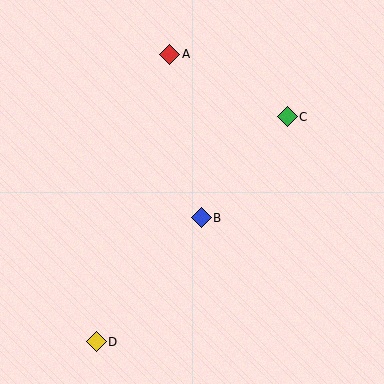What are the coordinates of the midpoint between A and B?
The midpoint between A and B is at (186, 136).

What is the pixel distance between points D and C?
The distance between D and C is 295 pixels.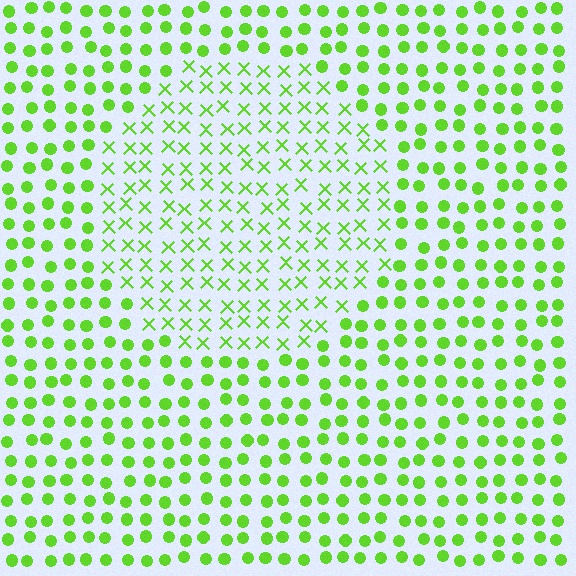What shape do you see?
I see a circle.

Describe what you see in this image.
The image is filled with small lime elements arranged in a uniform grid. A circle-shaped region contains X marks, while the surrounding area contains circles. The boundary is defined purely by the change in element shape.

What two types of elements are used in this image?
The image uses X marks inside the circle region and circles outside it.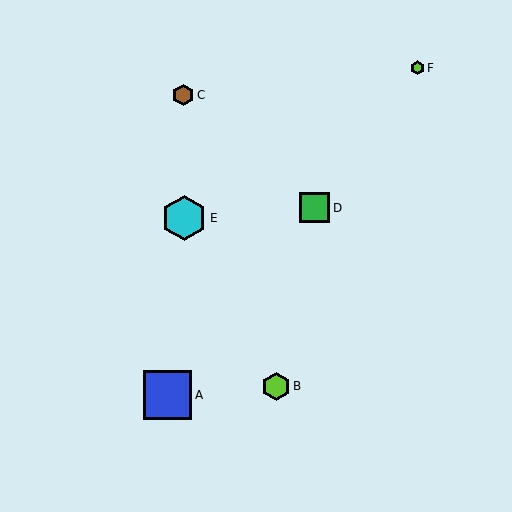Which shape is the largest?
The blue square (labeled A) is the largest.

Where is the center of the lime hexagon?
The center of the lime hexagon is at (276, 386).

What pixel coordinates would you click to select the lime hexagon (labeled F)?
Click at (417, 68) to select the lime hexagon F.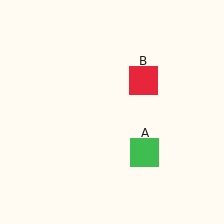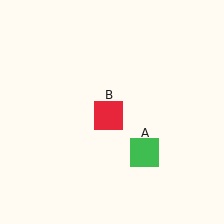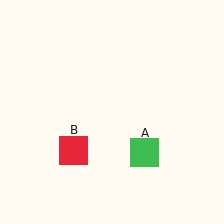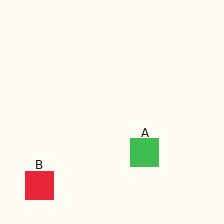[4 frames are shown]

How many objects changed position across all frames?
1 object changed position: red square (object B).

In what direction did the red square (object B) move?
The red square (object B) moved down and to the left.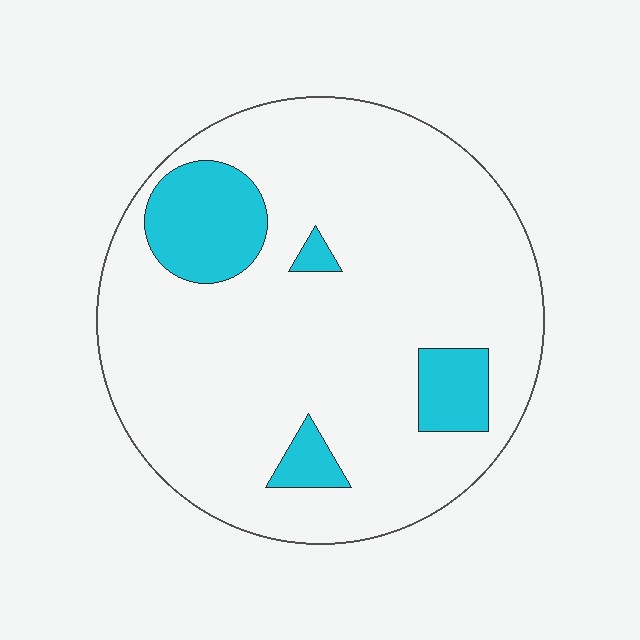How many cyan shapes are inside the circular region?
4.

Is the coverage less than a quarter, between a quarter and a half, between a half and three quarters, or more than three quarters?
Less than a quarter.